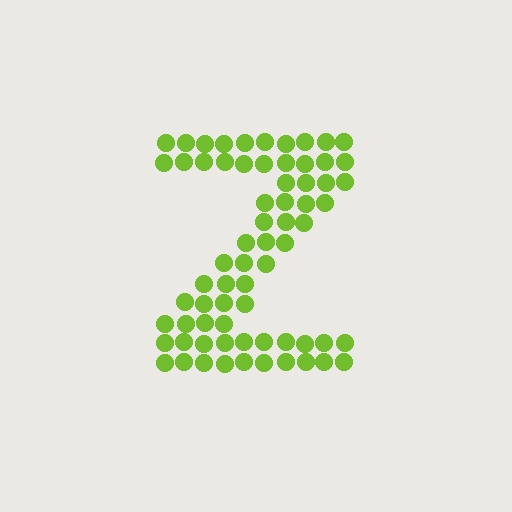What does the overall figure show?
The overall figure shows the letter Z.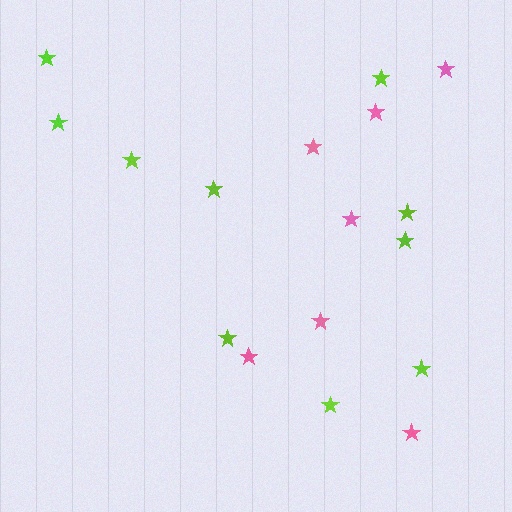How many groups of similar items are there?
There are 2 groups: one group of lime stars (10) and one group of pink stars (7).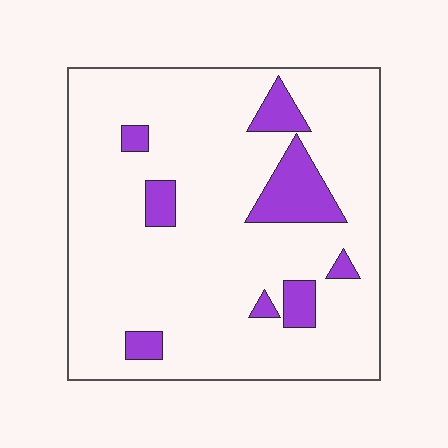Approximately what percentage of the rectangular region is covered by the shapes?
Approximately 15%.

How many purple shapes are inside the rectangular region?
8.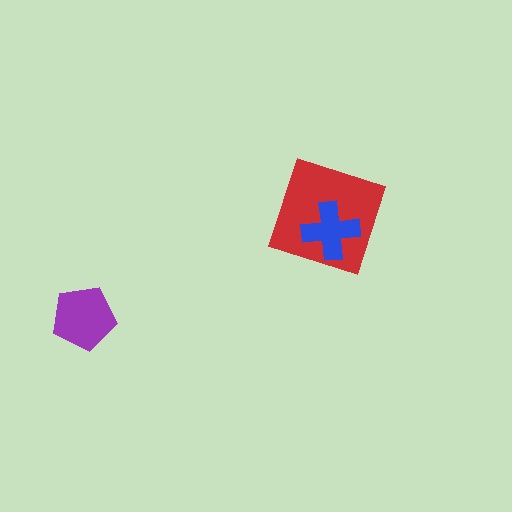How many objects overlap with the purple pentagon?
0 objects overlap with the purple pentagon.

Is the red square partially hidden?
Yes, it is partially covered by another shape.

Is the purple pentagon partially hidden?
No, no other shape covers it.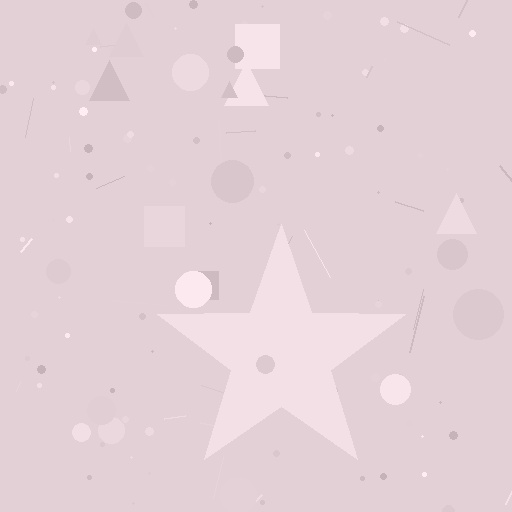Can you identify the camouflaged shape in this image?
The camouflaged shape is a star.